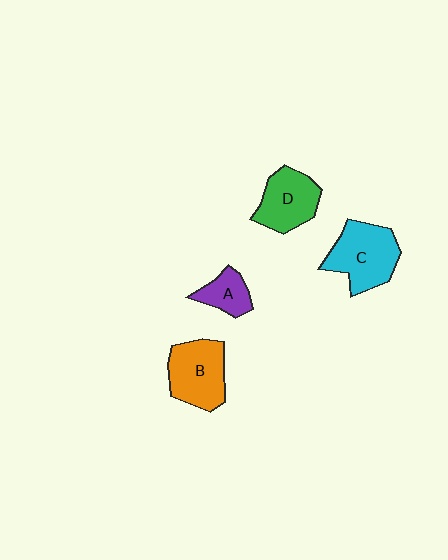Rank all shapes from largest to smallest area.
From largest to smallest: C (cyan), B (orange), D (green), A (purple).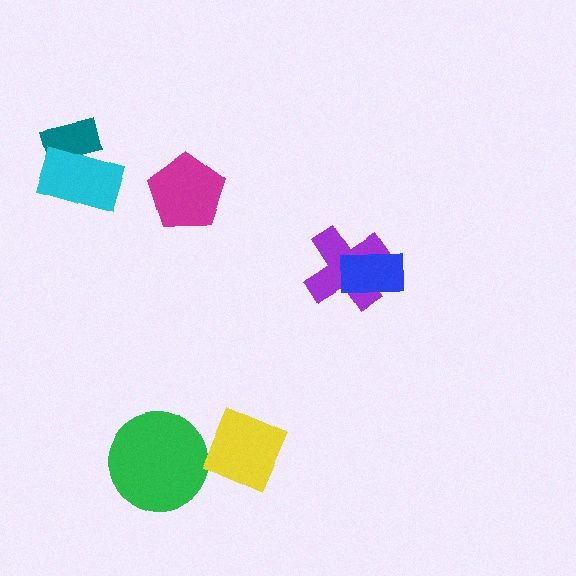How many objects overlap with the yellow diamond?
0 objects overlap with the yellow diamond.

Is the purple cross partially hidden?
Yes, it is partially covered by another shape.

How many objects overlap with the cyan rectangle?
1 object overlaps with the cyan rectangle.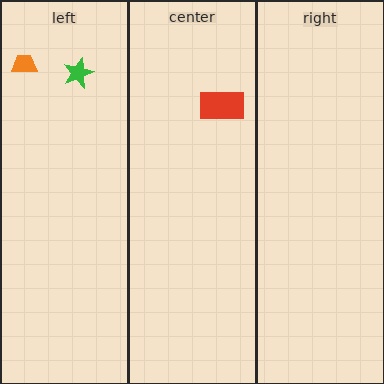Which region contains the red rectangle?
The center region.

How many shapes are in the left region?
2.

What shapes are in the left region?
The green star, the orange trapezoid.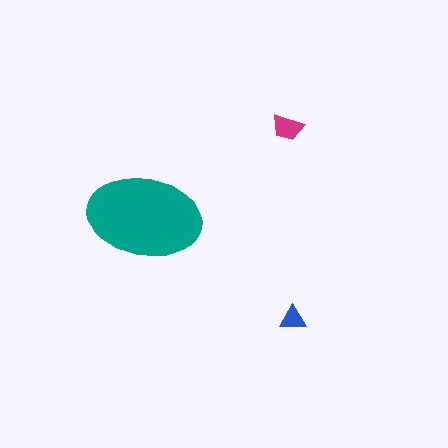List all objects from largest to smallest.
The teal ellipse, the magenta trapezoid, the blue triangle.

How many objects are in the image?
There are 3 objects in the image.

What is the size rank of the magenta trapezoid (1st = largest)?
2nd.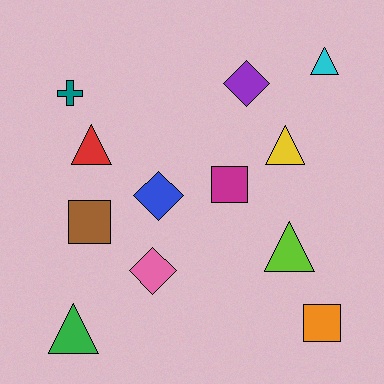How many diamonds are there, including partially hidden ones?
There are 3 diamonds.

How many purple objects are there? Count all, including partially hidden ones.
There is 1 purple object.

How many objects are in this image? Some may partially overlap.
There are 12 objects.